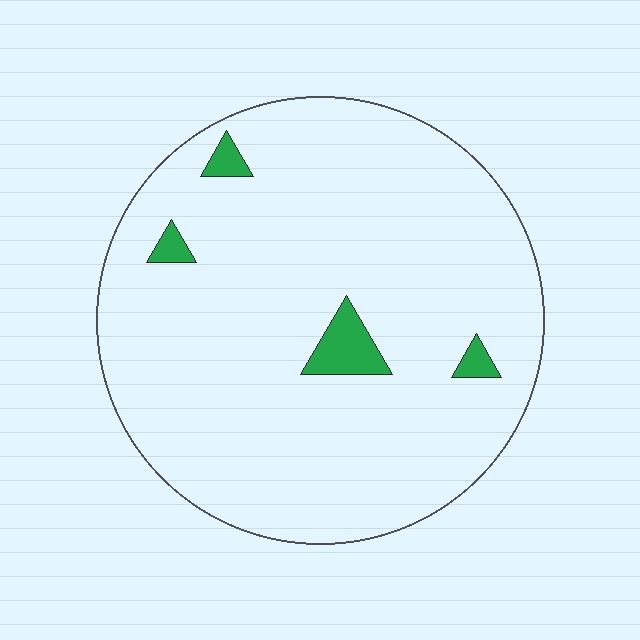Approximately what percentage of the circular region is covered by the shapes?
Approximately 5%.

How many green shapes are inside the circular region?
4.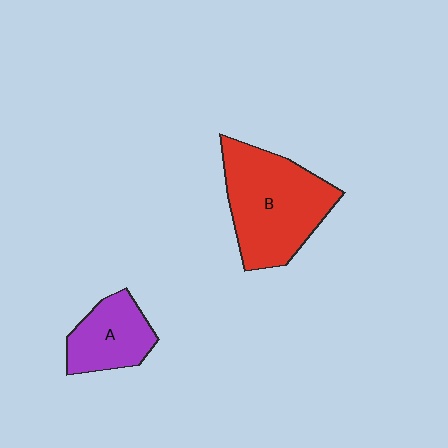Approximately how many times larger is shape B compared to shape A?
Approximately 1.9 times.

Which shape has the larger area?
Shape B (red).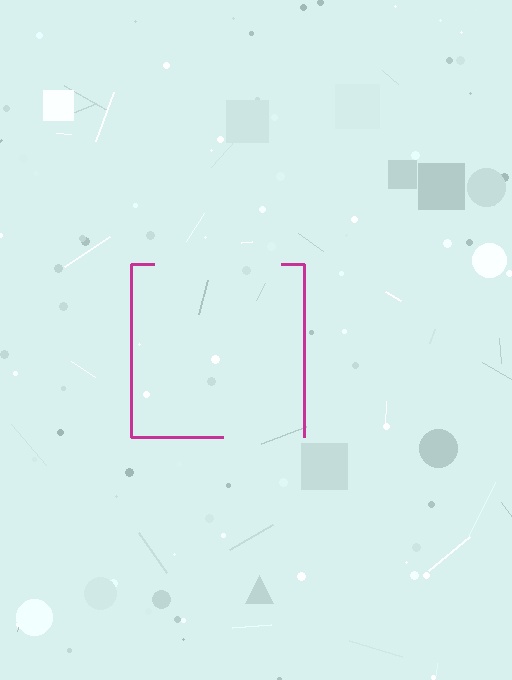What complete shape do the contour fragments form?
The contour fragments form a square.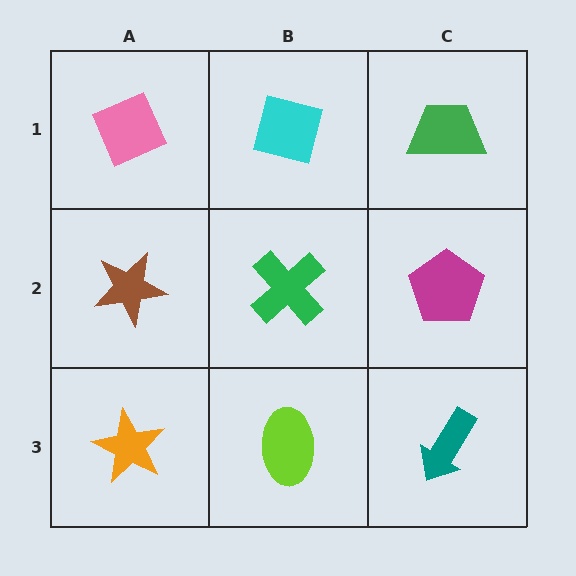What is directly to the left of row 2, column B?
A brown star.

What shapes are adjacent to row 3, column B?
A green cross (row 2, column B), an orange star (row 3, column A), a teal arrow (row 3, column C).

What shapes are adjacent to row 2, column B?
A cyan square (row 1, column B), a lime ellipse (row 3, column B), a brown star (row 2, column A), a magenta pentagon (row 2, column C).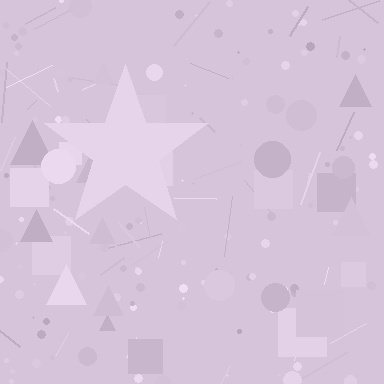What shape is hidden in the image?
A star is hidden in the image.